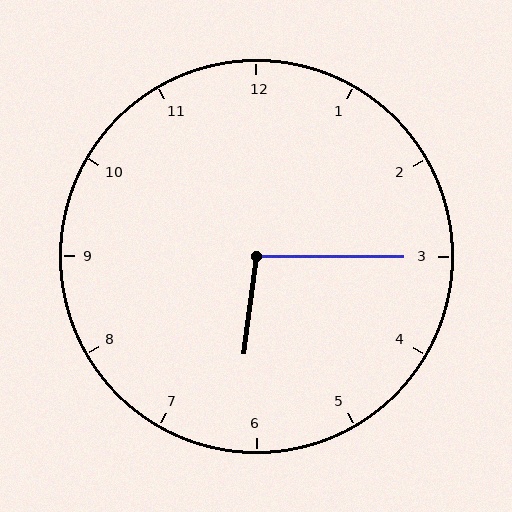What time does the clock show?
6:15.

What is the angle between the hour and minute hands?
Approximately 98 degrees.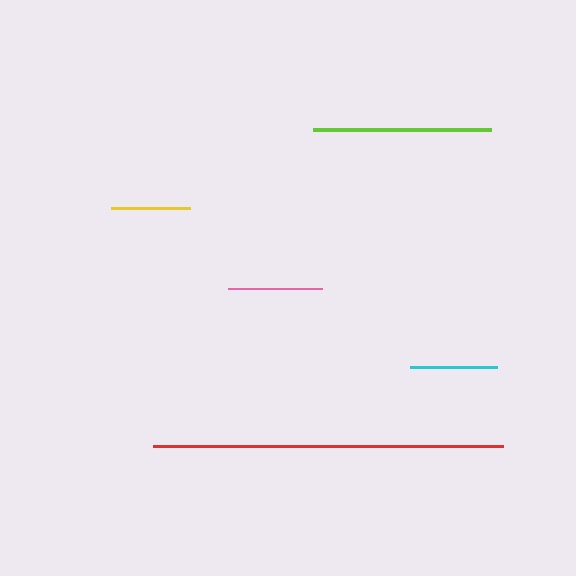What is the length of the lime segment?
The lime segment is approximately 178 pixels long.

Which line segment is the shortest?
The yellow line is the shortest at approximately 79 pixels.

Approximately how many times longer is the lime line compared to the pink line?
The lime line is approximately 1.9 times the length of the pink line.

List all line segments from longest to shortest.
From longest to shortest: red, lime, pink, cyan, yellow.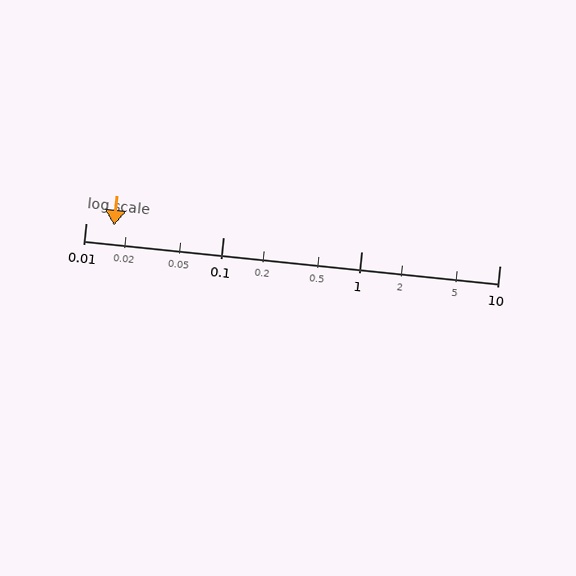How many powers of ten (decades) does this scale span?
The scale spans 3 decades, from 0.01 to 10.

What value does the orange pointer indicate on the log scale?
The pointer indicates approximately 0.016.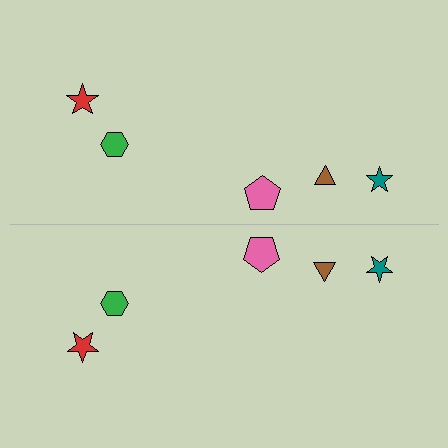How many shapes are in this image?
There are 10 shapes in this image.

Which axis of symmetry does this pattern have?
The pattern has a horizontal axis of symmetry running through the center of the image.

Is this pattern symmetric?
Yes, this pattern has bilateral (reflection) symmetry.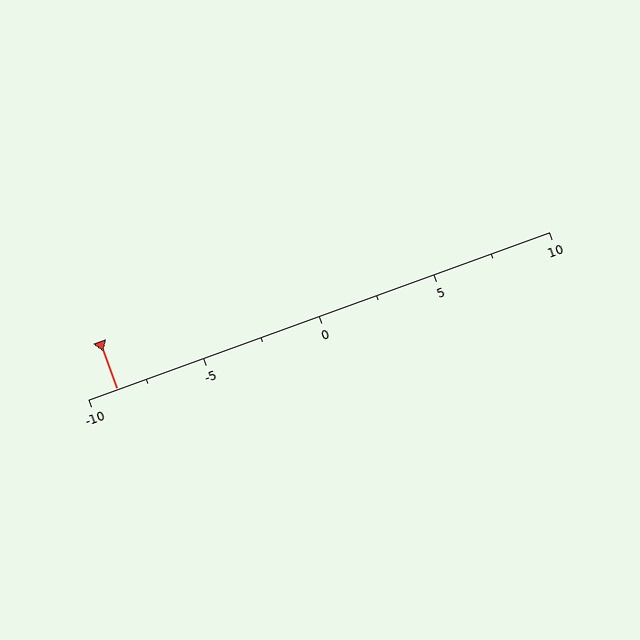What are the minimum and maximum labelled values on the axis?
The axis runs from -10 to 10.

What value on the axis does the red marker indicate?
The marker indicates approximately -8.8.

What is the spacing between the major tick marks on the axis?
The major ticks are spaced 5 apart.